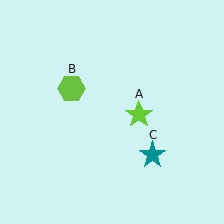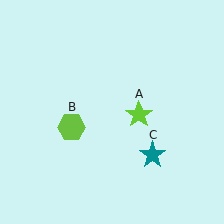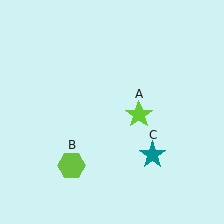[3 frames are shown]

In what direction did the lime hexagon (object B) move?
The lime hexagon (object B) moved down.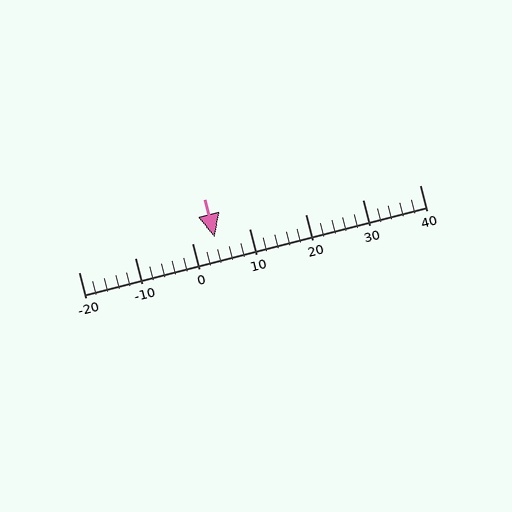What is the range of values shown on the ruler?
The ruler shows values from -20 to 40.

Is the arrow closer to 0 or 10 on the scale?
The arrow is closer to 0.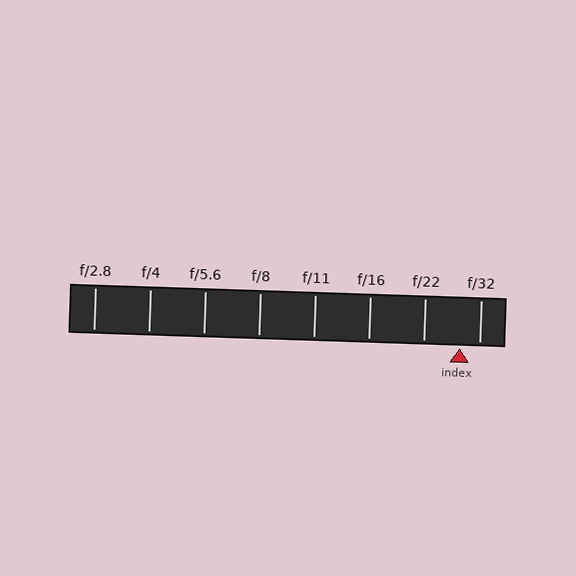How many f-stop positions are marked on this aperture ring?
There are 8 f-stop positions marked.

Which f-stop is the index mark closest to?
The index mark is closest to f/32.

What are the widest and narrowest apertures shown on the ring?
The widest aperture shown is f/2.8 and the narrowest is f/32.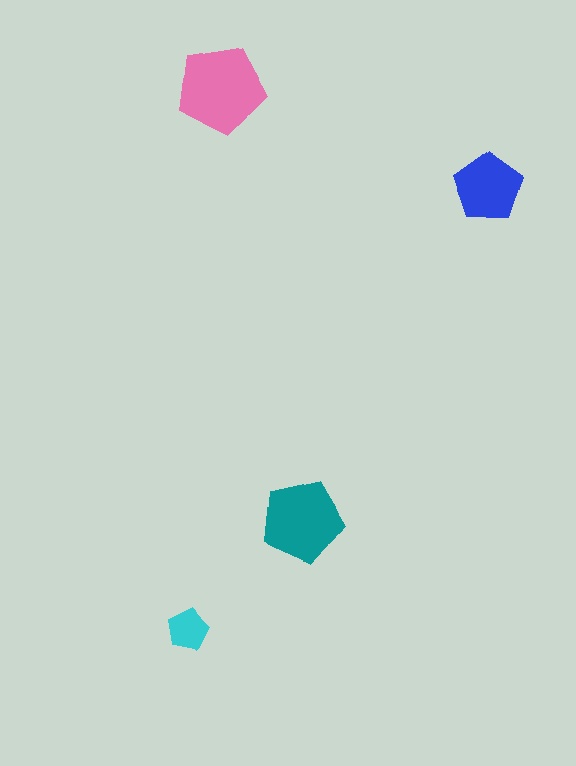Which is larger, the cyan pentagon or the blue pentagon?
The blue one.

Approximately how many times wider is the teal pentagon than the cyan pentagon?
About 2 times wider.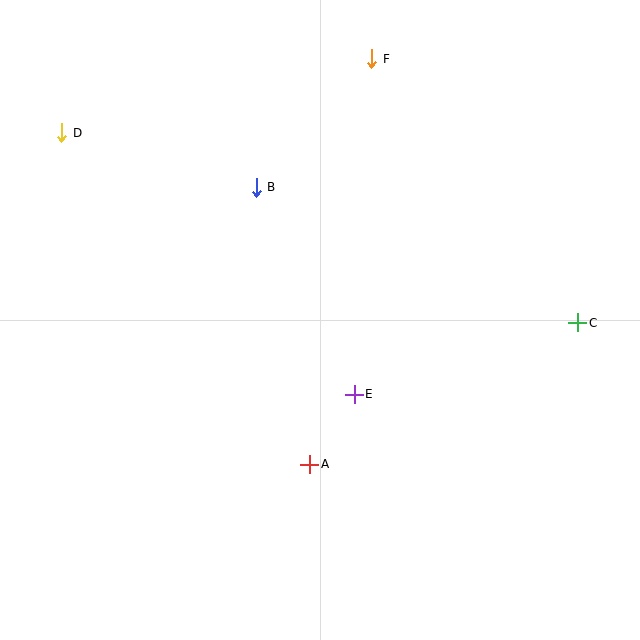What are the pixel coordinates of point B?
Point B is at (256, 187).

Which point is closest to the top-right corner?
Point F is closest to the top-right corner.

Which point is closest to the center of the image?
Point E at (354, 394) is closest to the center.